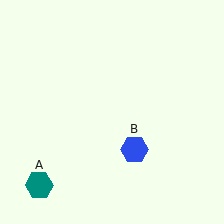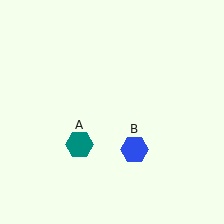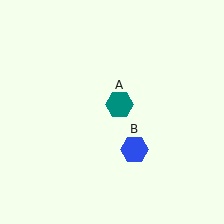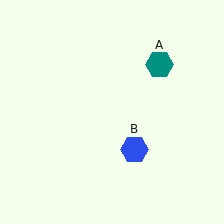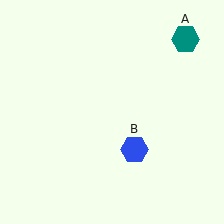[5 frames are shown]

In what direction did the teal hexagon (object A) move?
The teal hexagon (object A) moved up and to the right.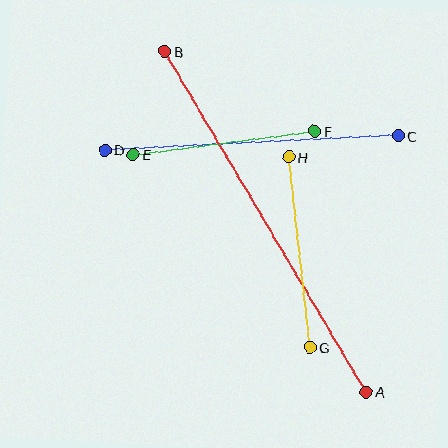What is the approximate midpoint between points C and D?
The midpoint is at approximately (252, 143) pixels.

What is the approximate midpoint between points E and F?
The midpoint is at approximately (224, 143) pixels.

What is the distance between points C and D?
The distance is approximately 294 pixels.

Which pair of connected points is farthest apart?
Points A and B are farthest apart.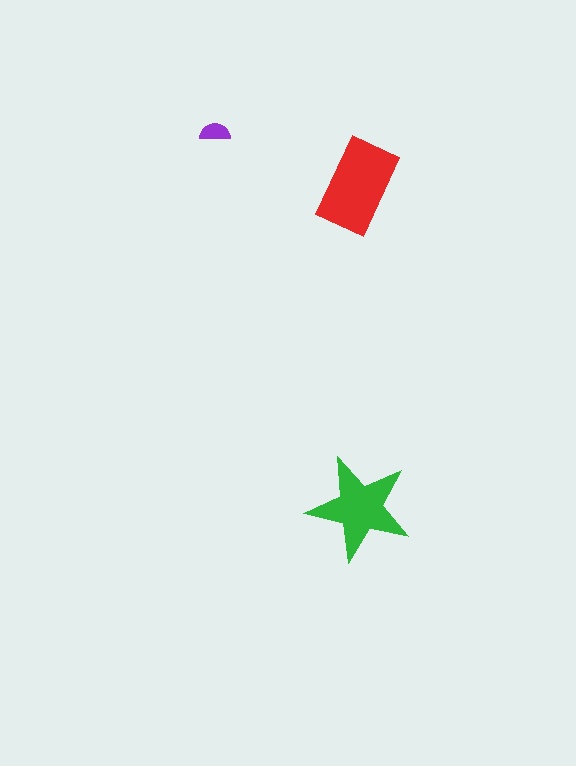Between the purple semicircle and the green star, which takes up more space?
The green star.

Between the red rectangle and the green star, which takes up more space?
The red rectangle.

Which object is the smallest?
The purple semicircle.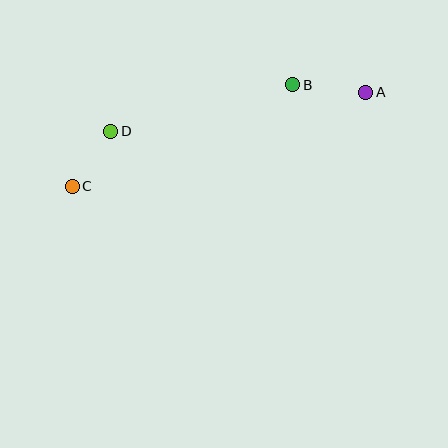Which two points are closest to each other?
Points C and D are closest to each other.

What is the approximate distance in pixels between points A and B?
The distance between A and B is approximately 73 pixels.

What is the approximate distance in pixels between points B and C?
The distance between B and C is approximately 243 pixels.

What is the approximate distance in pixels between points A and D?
The distance between A and D is approximately 258 pixels.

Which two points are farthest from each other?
Points A and C are farthest from each other.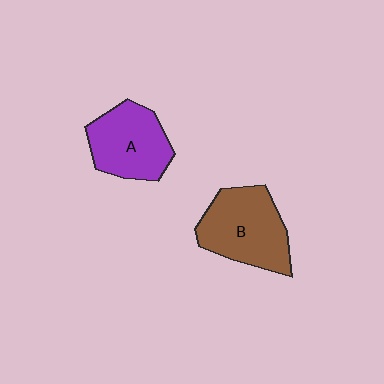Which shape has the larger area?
Shape B (brown).